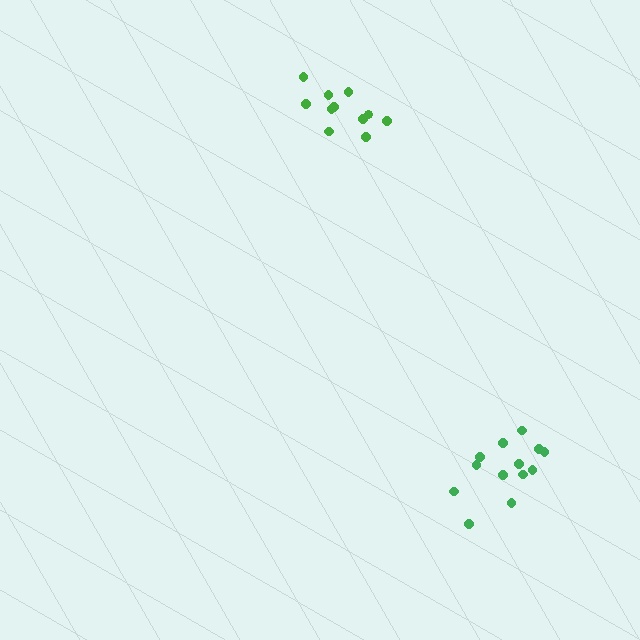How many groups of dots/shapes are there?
There are 2 groups.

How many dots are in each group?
Group 1: 11 dots, Group 2: 13 dots (24 total).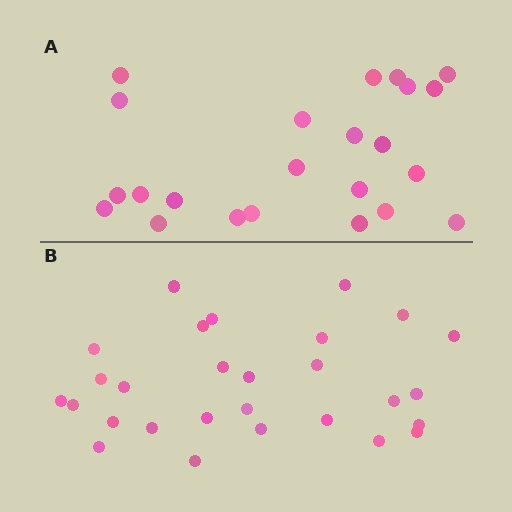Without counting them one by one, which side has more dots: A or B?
Region B (the bottom region) has more dots.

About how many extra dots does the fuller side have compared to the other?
Region B has about 5 more dots than region A.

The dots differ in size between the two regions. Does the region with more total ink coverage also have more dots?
No. Region A has more total ink coverage because its dots are larger, but region B actually contains more individual dots. Total area can be misleading — the number of items is what matters here.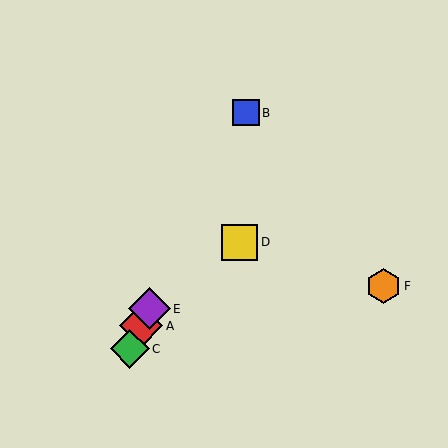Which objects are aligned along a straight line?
Objects A, B, C, E are aligned along a straight line.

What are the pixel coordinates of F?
Object F is at (383, 286).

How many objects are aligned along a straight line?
4 objects (A, B, C, E) are aligned along a straight line.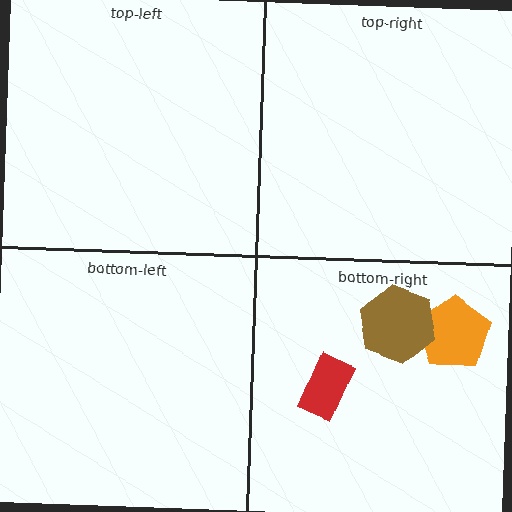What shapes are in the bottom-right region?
The orange pentagon, the brown hexagon, the red rectangle.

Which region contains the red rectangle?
The bottom-right region.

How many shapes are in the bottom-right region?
3.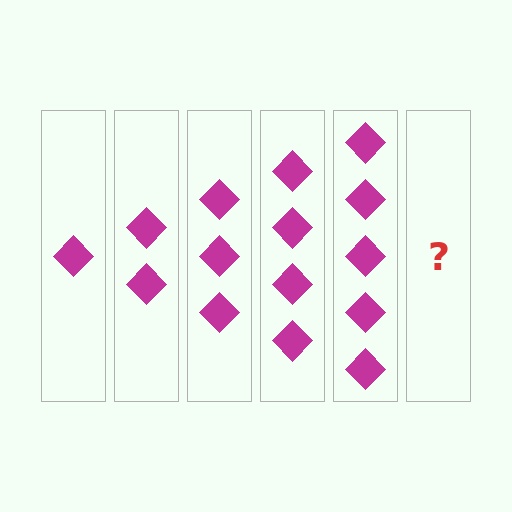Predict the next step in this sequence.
The next step is 6 diamonds.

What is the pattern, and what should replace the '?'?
The pattern is that each step adds one more diamond. The '?' should be 6 diamonds.